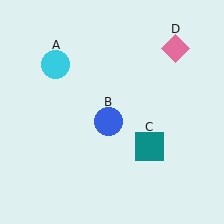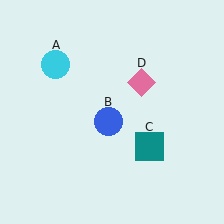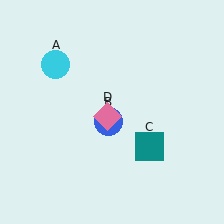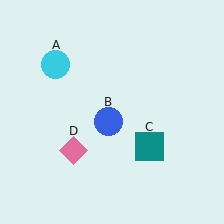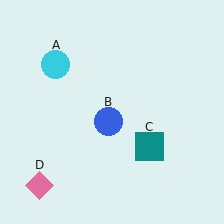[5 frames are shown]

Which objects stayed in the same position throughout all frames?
Cyan circle (object A) and blue circle (object B) and teal square (object C) remained stationary.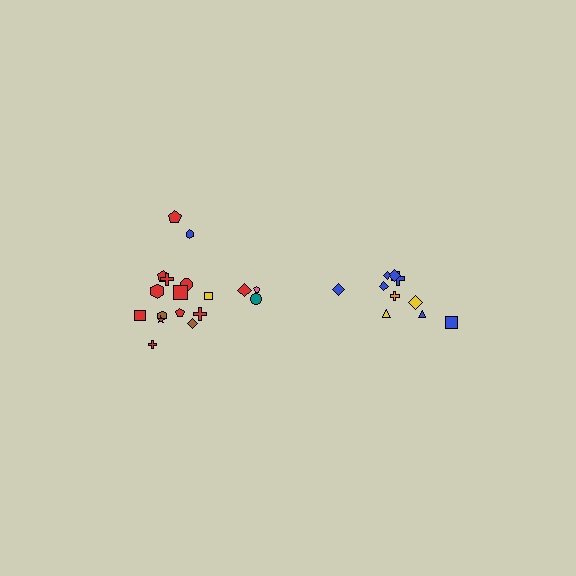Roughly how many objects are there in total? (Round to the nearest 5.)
Roughly 30 objects in total.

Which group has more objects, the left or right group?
The left group.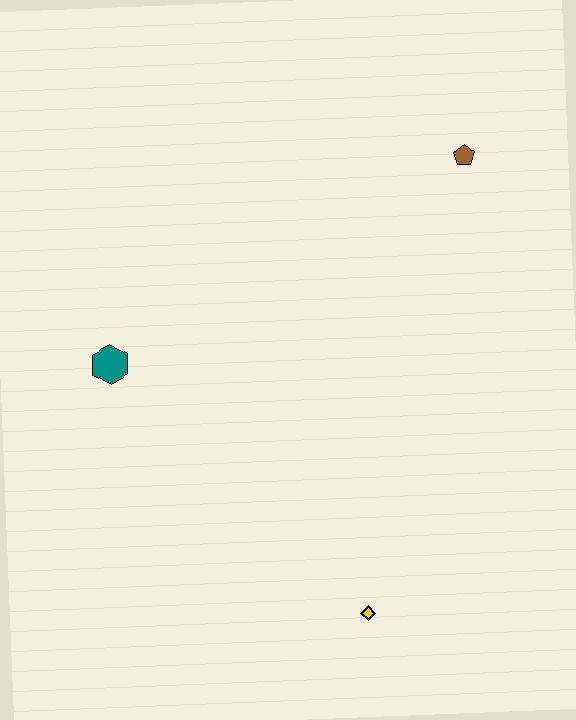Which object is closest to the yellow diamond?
The teal hexagon is closest to the yellow diamond.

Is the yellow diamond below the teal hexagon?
Yes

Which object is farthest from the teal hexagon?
The brown pentagon is farthest from the teal hexagon.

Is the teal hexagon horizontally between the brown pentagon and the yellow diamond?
No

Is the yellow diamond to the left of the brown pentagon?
Yes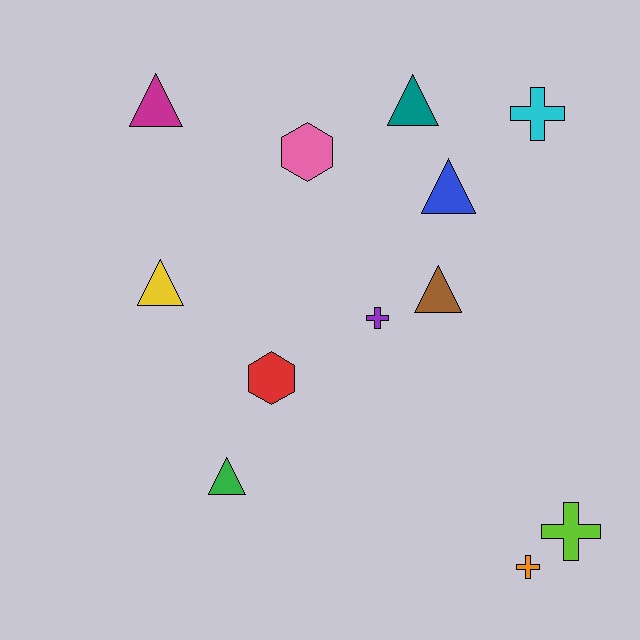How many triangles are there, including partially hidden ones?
There are 6 triangles.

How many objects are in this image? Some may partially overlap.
There are 12 objects.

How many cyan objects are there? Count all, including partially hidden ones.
There is 1 cyan object.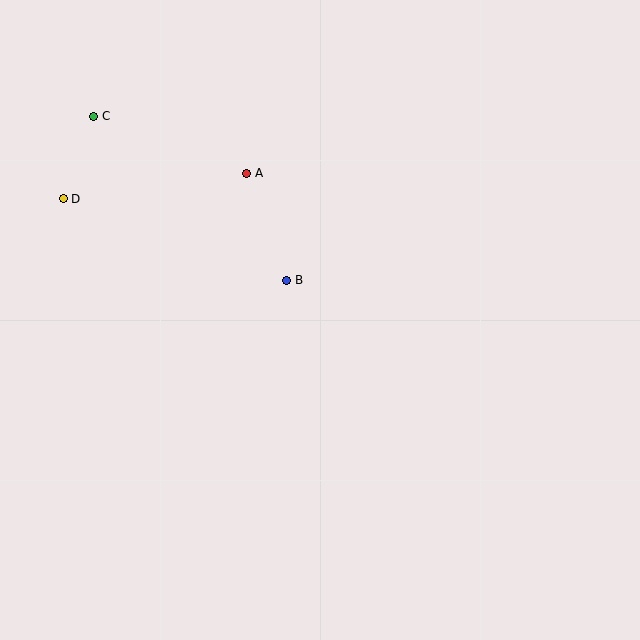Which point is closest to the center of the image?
Point B at (287, 280) is closest to the center.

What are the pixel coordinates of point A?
Point A is at (247, 173).